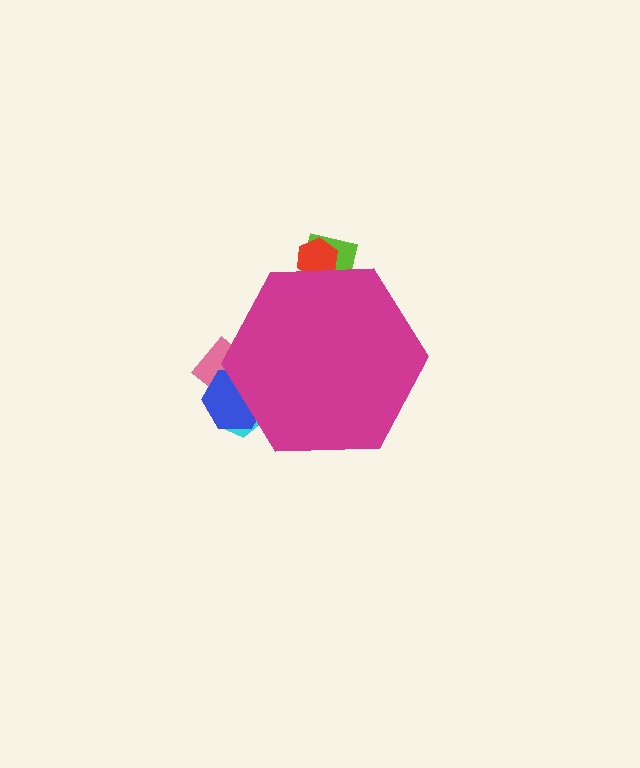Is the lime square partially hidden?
Yes, the lime square is partially hidden behind the magenta hexagon.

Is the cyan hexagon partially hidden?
Yes, the cyan hexagon is partially hidden behind the magenta hexagon.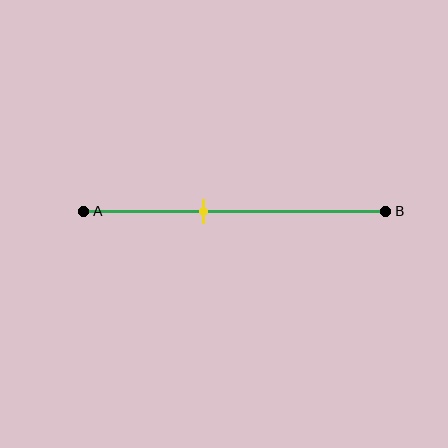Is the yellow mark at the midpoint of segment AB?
No, the mark is at about 40% from A, not at the 50% midpoint.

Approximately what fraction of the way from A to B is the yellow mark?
The yellow mark is approximately 40% of the way from A to B.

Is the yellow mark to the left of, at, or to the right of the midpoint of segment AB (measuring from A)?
The yellow mark is to the left of the midpoint of segment AB.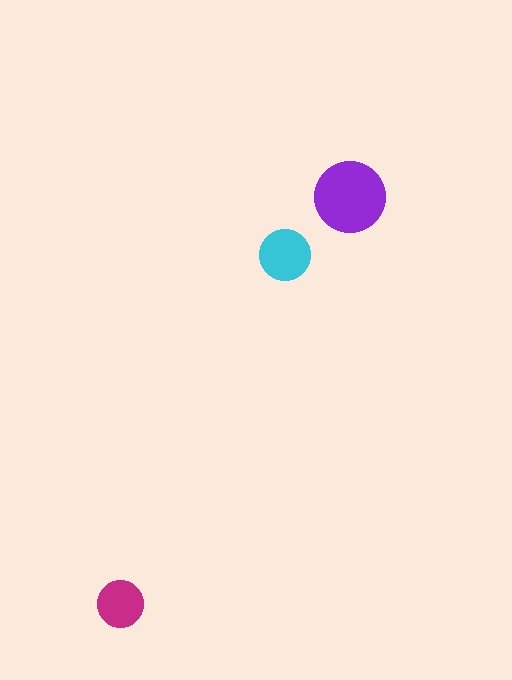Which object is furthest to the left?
The magenta circle is leftmost.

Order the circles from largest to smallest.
the purple one, the cyan one, the magenta one.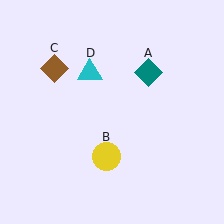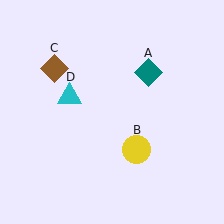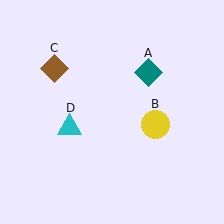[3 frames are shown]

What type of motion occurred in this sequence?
The yellow circle (object B), cyan triangle (object D) rotated counterclockwise around the center of the scene.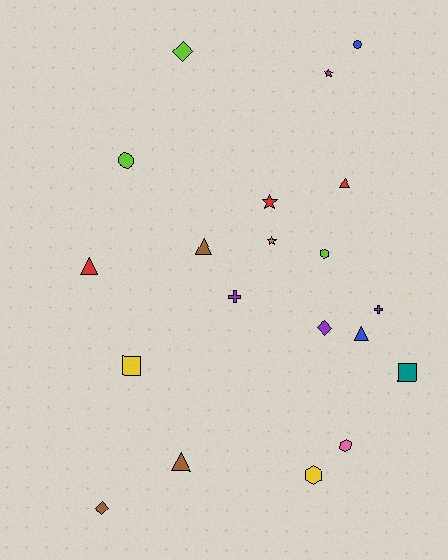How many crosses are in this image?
There are 2 crosses.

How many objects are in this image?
There are 20 objects.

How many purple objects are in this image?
There are 3 purple objects.